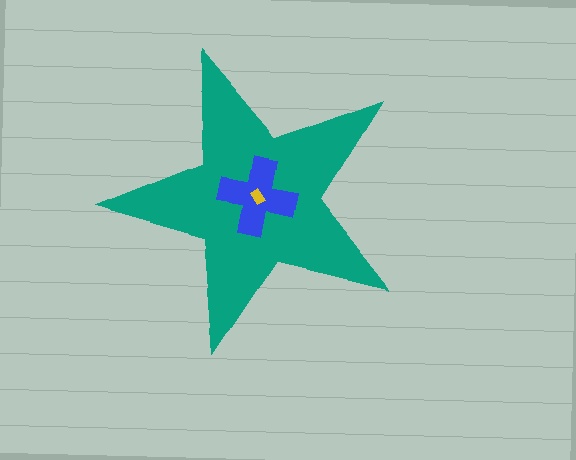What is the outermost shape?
The teal star.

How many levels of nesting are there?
3.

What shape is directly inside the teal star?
The blue cross.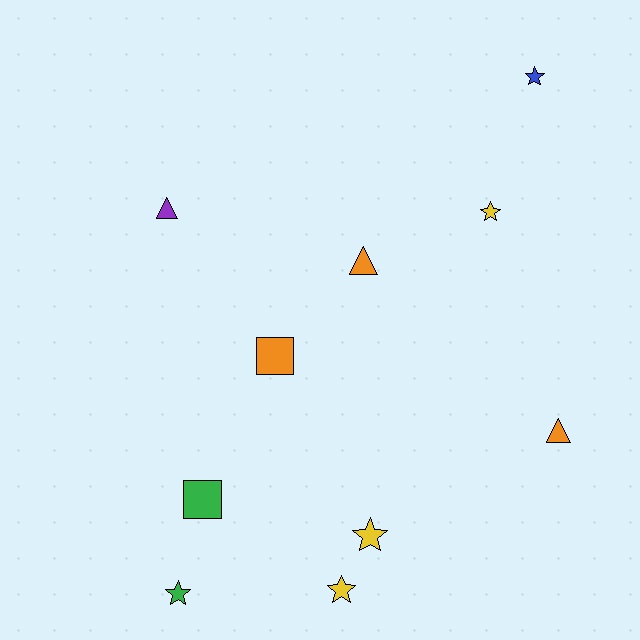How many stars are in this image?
There are 5 stars.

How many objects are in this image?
There are 10 objects.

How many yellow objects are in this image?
There are 3 yellow objects.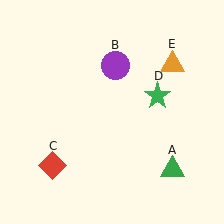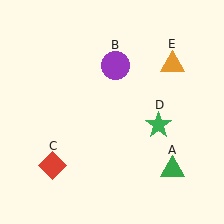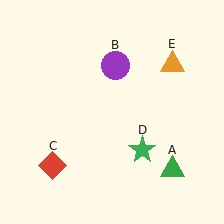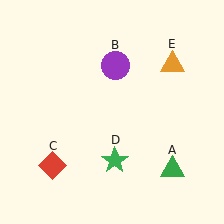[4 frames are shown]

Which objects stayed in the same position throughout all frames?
Green triangle (object A) and purple circle (object B) and red diamond (object C) and orange triangle (object E) remained stationary.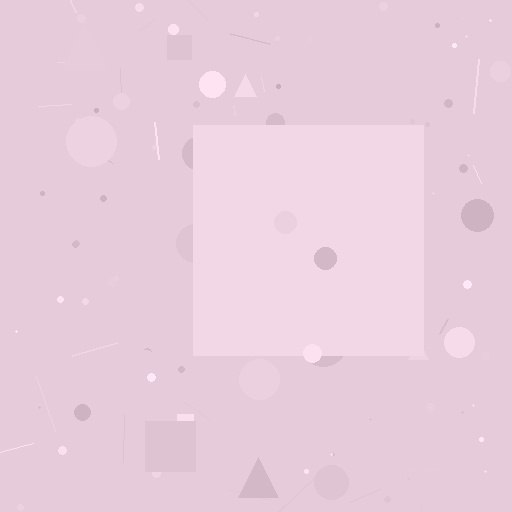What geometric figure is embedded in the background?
A square is embedded in the background.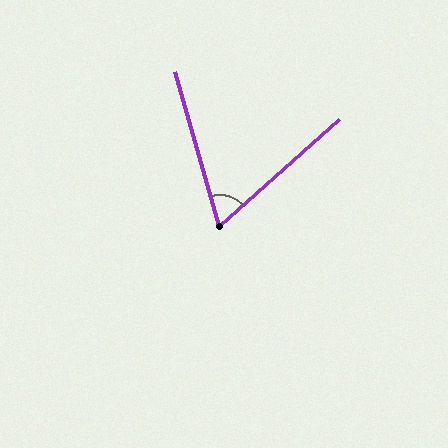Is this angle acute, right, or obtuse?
It is acute.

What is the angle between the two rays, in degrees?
Approximately 64 degrees.